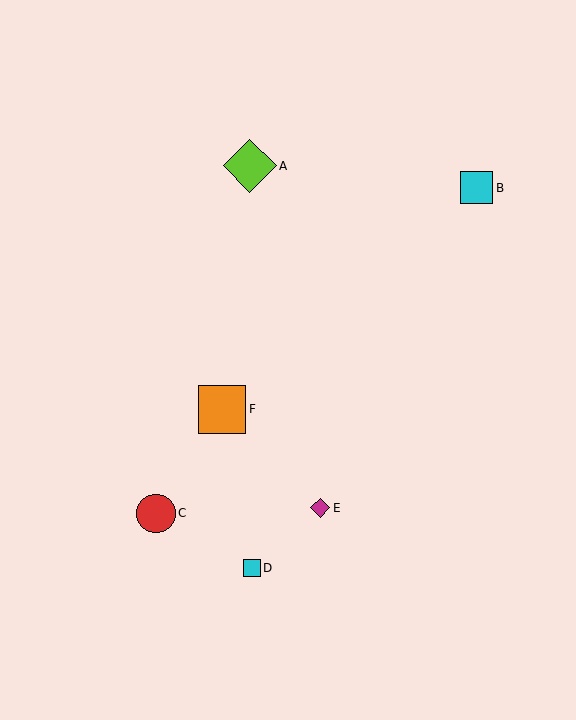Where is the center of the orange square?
The center of the orange square is at (222, 409).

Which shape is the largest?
The lime diamond (labeled A) is the largest.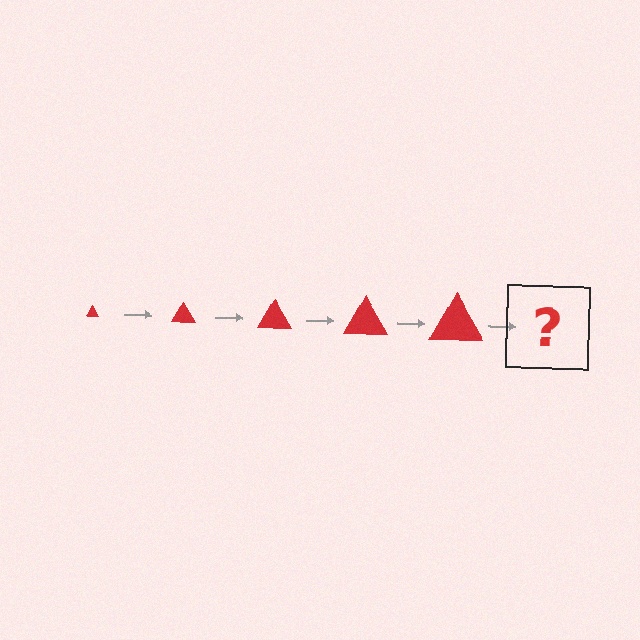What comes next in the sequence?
The next element should be a red triangle, larger than the previous one.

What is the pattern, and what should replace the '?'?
The pattern is that the triangle gets progressively larger each step. The '?' should be a red triangle, larger than the previous one.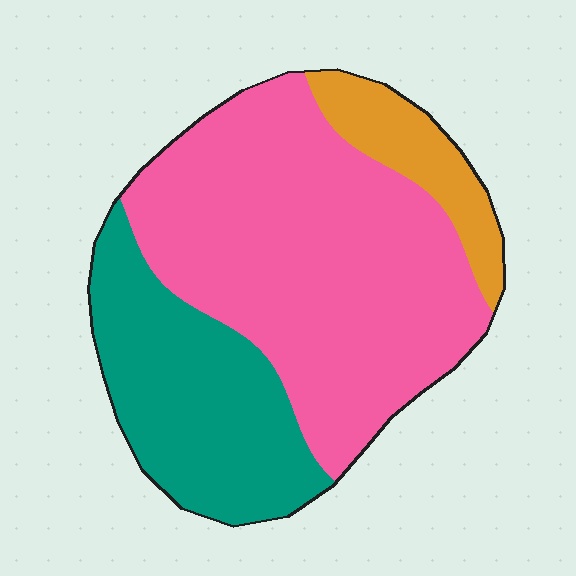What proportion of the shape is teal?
Teal takes up between a quarter and a half of the shape.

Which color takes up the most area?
Pink, at roughly 60%.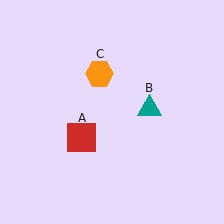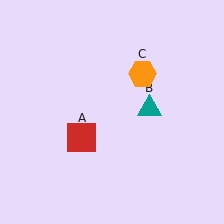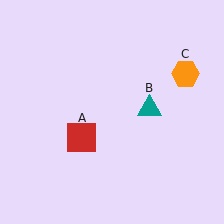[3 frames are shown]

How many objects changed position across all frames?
1 object changed position: orange hexagon (object C).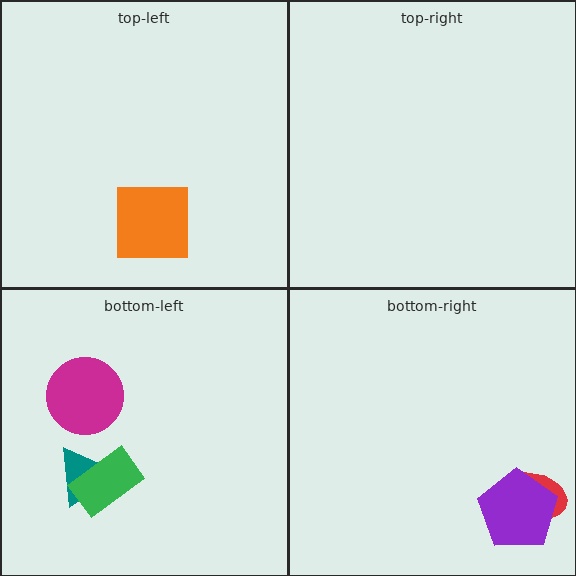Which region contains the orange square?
The top-left region.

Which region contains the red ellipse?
The bottom-right region.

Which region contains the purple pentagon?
The bottom-right region.